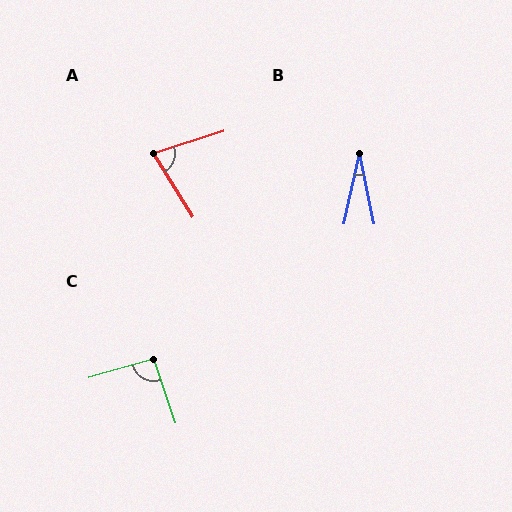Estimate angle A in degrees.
Approximately 76 degrees.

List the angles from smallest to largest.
B (24°), A (76°), C (92°).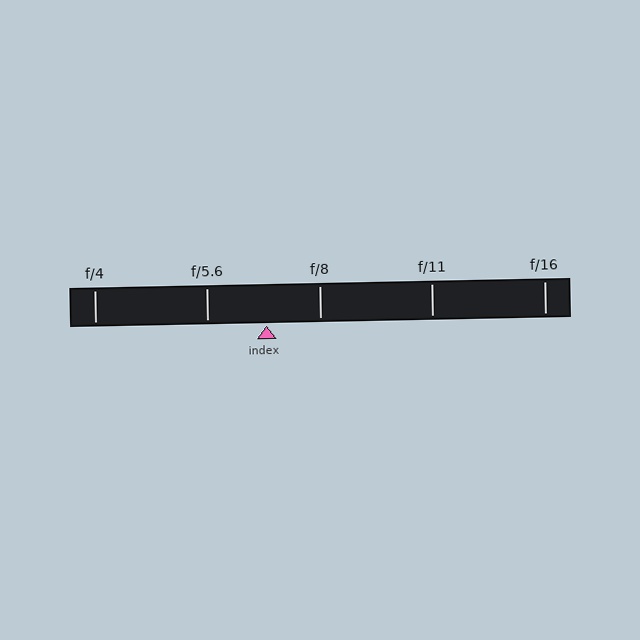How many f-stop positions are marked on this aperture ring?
There are 5 f-stop positions marked.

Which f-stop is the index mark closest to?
The index mark is closest to f/8.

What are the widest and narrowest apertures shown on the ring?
The widest aperture shown is f/4 and the narrowest is f/16.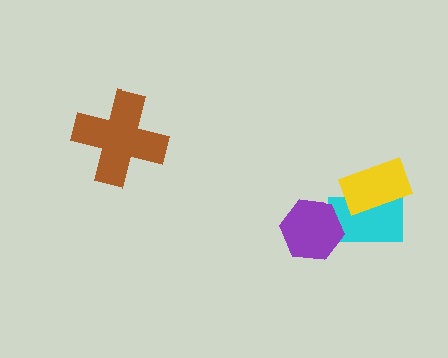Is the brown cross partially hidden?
No, no other shape covers it.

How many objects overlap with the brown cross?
0 objects overlap with the brown cross.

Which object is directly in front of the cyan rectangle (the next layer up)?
The yellow rectangle is directly in front of the cyan rectangle.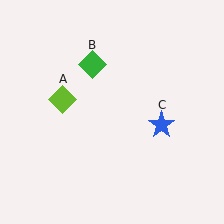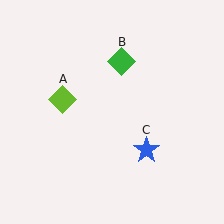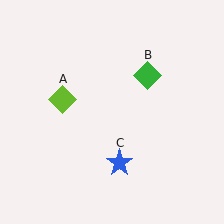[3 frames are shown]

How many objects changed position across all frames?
2 objects changed position: green diamond (object B), blue star (object C).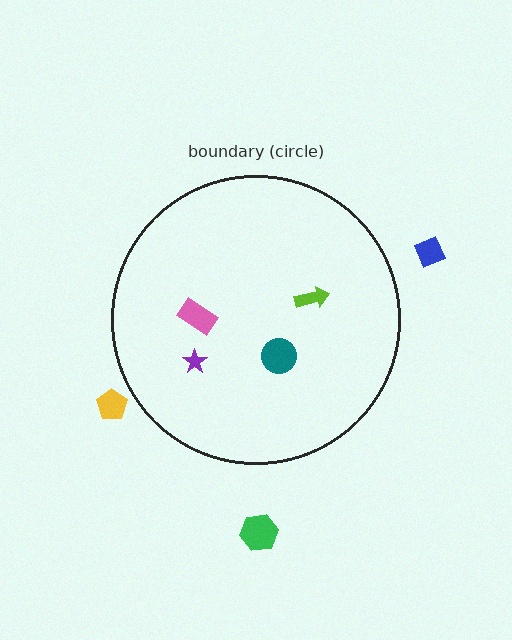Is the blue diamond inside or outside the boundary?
Outside.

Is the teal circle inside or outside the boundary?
Inside.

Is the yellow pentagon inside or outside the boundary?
Outside.